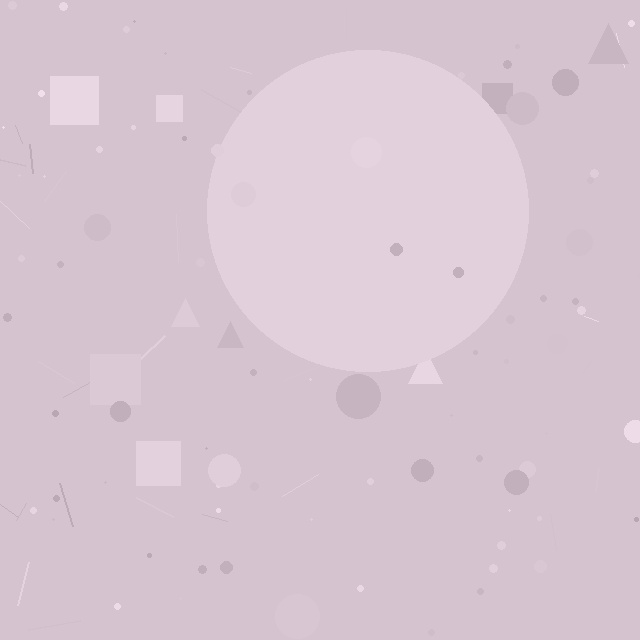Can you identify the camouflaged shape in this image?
The camouflaged shape is a circle.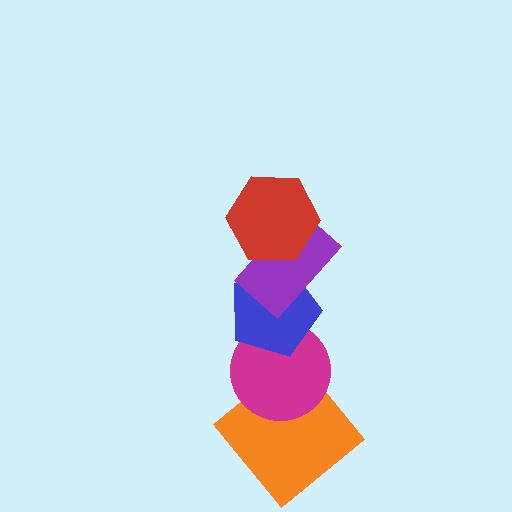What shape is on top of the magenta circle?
The blue pentagon is on top of the magenta circle.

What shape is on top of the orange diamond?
The magenta circle is on top of the orange diamond.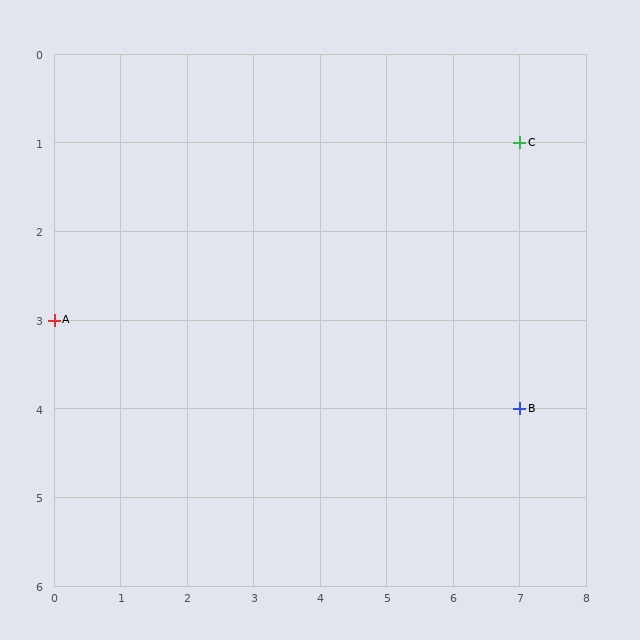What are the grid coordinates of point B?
Point B is at grid coordinates (7, 4).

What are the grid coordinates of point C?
Point C is at grid coordinates (7, 1).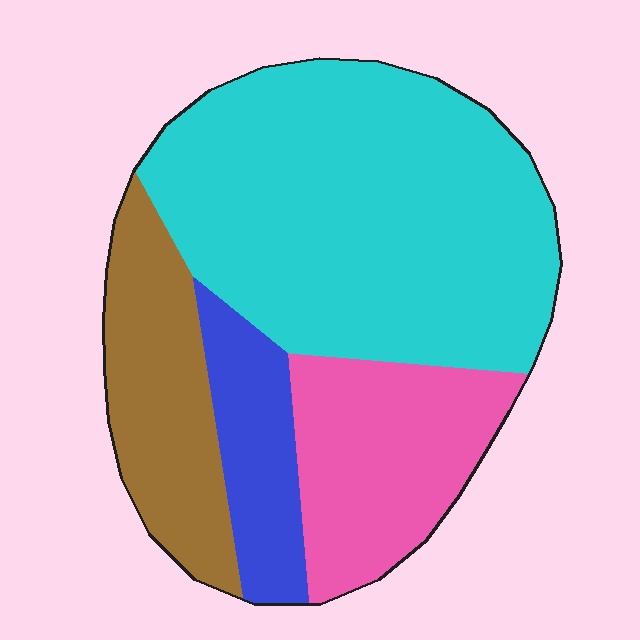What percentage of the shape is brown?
Brown covers about 20% of the shape.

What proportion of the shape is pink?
Pink takes up about one fifth (1/5) of the shape.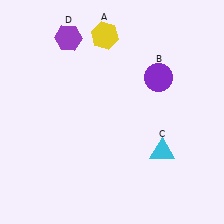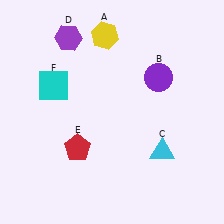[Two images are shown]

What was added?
A red pentagon (E), a cyan square (F) were added in Image 2.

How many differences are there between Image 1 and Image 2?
There are 2 differences between the two images.